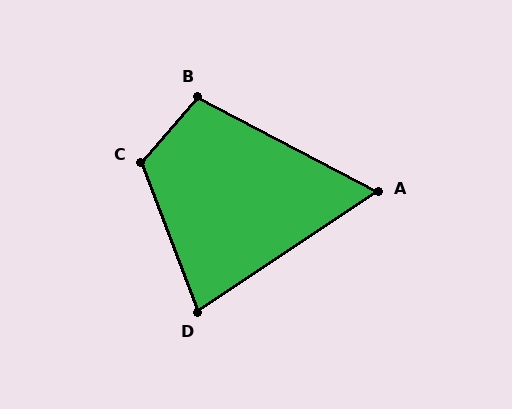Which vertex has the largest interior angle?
C, at approximately 118 degrees.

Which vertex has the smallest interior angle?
A, at approximately 62 degrees.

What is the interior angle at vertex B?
Approximately 103 degrees (obtuse).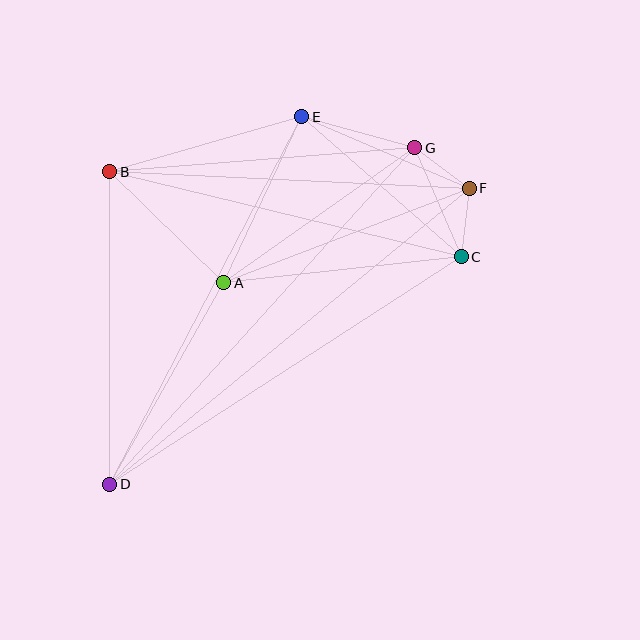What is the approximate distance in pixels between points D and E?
The distance between D and E is approximately 415 pixels.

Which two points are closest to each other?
Points F and G are closest to each other.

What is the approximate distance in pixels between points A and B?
The distance between A and B is approximately 159 pixels.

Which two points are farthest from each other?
Points D and F are farthest from each other.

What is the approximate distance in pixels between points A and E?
The distance between A and E is approximately 184 pixels.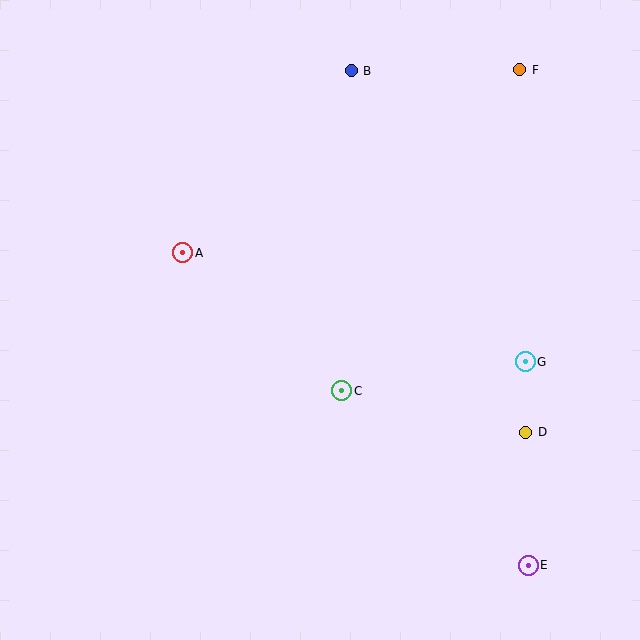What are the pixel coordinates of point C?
Point C is at (342, 391).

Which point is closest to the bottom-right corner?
Point E is closest to the bottom-right corner.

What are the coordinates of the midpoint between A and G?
The midpoint between A and G is at (354, 307).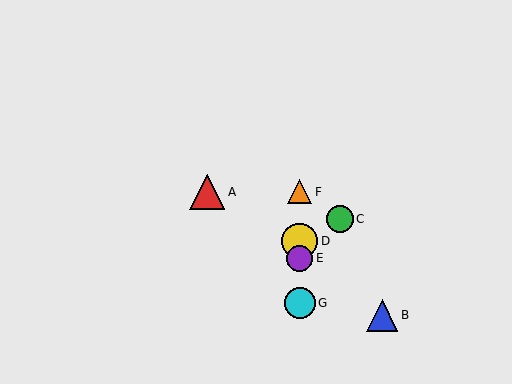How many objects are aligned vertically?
4 objects (D, E, F, G) are aligned vertically.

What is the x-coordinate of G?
Object G is at x≈300.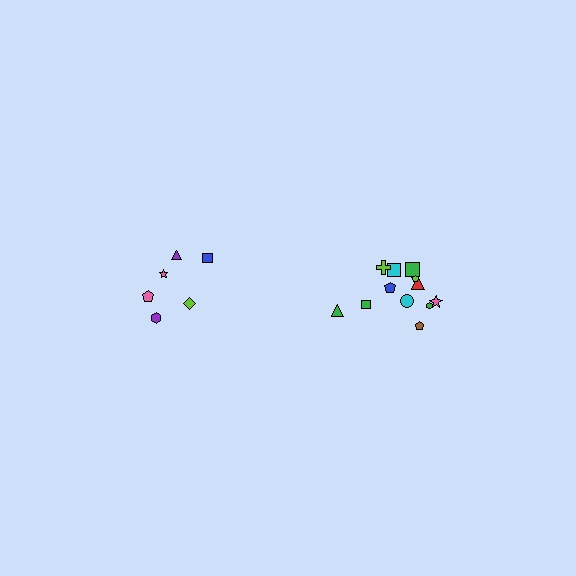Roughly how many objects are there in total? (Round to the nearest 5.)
Roughly 20 objects in total.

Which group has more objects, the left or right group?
The right group.